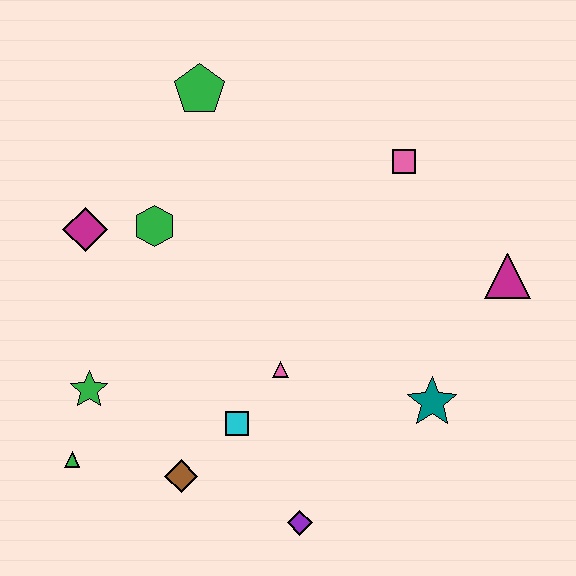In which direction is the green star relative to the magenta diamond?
The green star is below the magenta diamond.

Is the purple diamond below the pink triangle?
Yes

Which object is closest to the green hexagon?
The magenta diamond is closest to the green hexagon.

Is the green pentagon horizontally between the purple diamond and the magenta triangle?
No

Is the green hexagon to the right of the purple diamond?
No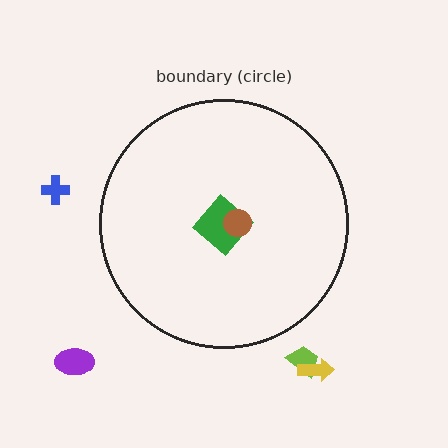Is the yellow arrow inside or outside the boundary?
Outside.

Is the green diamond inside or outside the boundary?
Inside.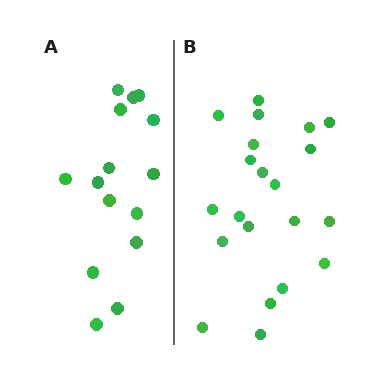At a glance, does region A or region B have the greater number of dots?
Region B (the right region) has more dots.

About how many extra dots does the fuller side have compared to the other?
Region B has about 6 more dots than region A.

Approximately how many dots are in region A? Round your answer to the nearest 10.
About 20 dots. (The exact count is 15, which rounds to 20.)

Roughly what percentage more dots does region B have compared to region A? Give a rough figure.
About 40% more.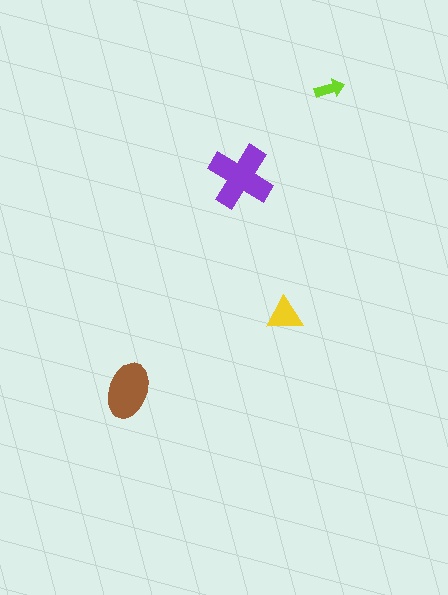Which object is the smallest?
The lime arrow.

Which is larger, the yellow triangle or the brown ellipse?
The brown ellipse.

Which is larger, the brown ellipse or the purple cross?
The purple cross.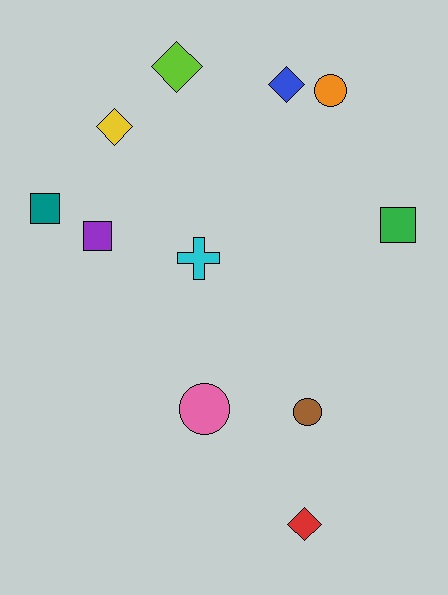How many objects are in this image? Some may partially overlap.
There are 11 objects.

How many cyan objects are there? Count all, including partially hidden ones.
There is 1 cyan object.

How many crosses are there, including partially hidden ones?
There is 1 cross.